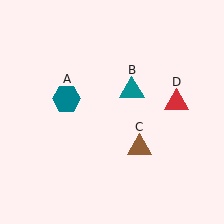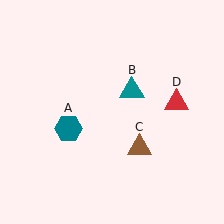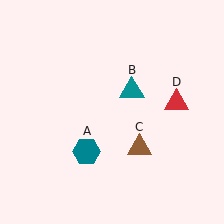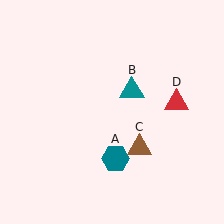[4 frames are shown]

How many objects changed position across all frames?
1 object changed position: teal hexagon (object A).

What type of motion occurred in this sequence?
The teal hexagon (object A) rotated counterclockwise around the center of the scene.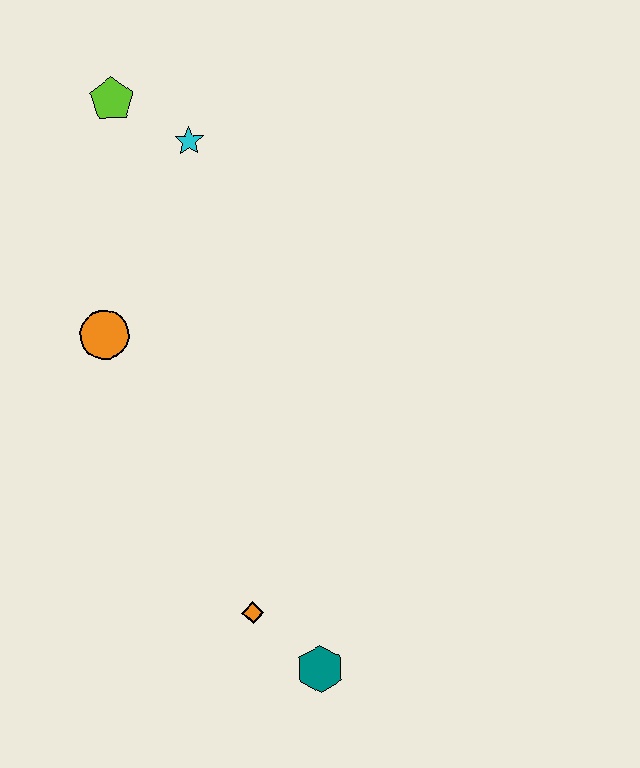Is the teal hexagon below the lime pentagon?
Yes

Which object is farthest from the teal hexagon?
The lime pentagon is farthest from the teal hexagon.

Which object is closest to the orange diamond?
The teal hexagon is closest to the orange diamond.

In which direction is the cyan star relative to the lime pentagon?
The cyan star is to the right of the lime pentagon.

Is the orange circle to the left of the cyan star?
Yes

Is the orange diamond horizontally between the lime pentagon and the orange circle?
No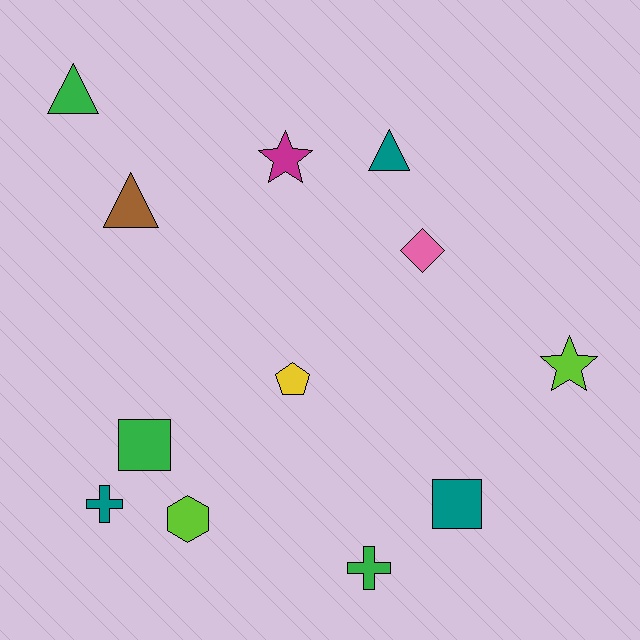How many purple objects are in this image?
There are no purple objects.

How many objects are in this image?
There are 12 objects.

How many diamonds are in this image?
There is 1 diamond.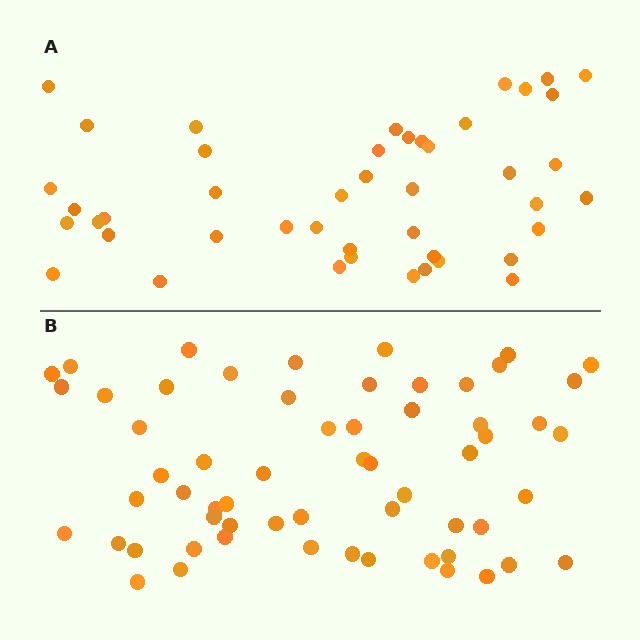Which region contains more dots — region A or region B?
Region B (the bottom region) has more dots.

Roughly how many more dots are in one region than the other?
Region B has approximately 15 more dots than region A.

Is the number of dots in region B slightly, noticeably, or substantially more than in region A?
Region B has noticeably more, but not dramatically so. The ratio is roughly 1.3 to 1.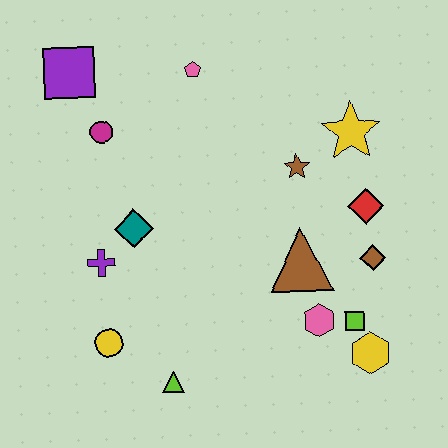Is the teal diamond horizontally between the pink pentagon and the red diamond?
No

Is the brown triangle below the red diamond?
Yes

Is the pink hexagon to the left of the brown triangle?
No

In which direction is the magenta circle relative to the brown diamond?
The magenta circle is to the left of the brown diamond.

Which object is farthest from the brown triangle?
The purple square is farthest from the brown triangle.